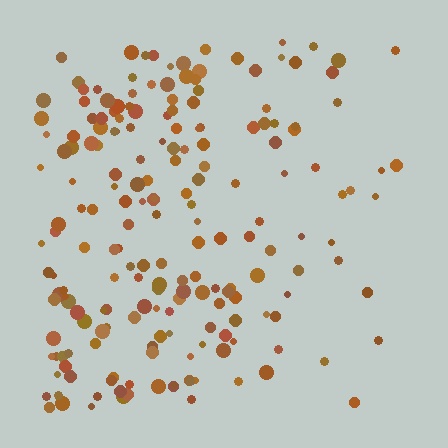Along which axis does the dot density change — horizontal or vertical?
Horizontal.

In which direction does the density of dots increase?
From right to left, with the left side densest.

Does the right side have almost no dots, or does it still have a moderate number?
Still a moderate number, just noticeably fewer than the left.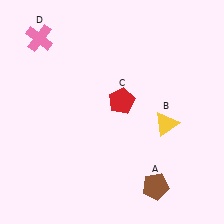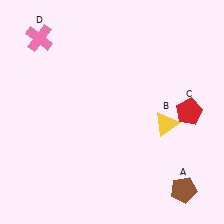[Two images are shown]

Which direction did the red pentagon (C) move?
The red pentagon (C) moved right.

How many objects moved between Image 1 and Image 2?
2 objects moved between the two images.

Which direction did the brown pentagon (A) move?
The brown pentagon (A) moved right.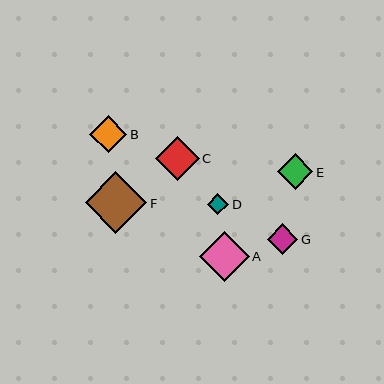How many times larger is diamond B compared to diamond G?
Diamond B is approximately 1.2 times the size of diamond G.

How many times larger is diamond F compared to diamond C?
Diamond F is approximately 1.4 times the size of diamond C.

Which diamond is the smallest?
Diamond D is the smallest with a size of approximately 21 pixels.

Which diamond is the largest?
Diamond F is the largest with a size of approximately 62 pixels.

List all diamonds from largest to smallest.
From largest to smallest: F, A, C, B, E, G, D.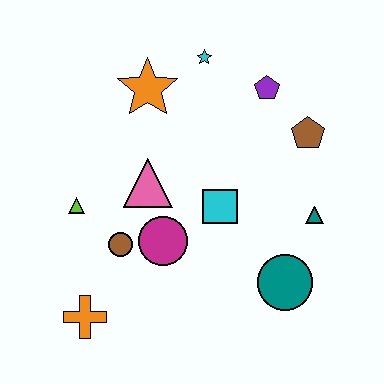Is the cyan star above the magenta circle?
Yes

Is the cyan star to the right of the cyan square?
No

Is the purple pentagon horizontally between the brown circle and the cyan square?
No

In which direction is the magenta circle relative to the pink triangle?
The magenta circle is below the pink triangle.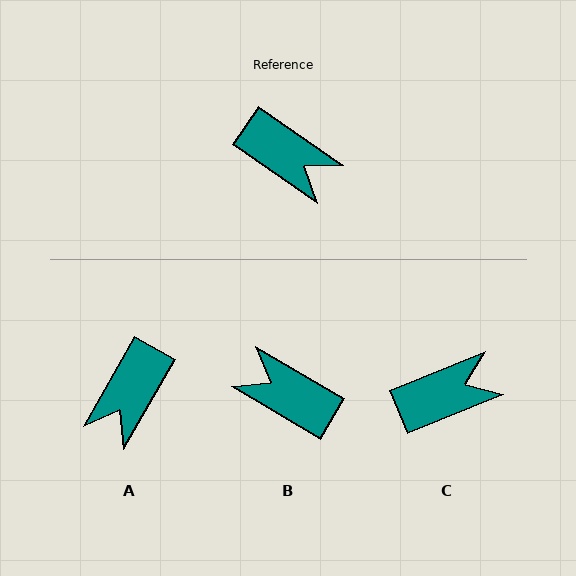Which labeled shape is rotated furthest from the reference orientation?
B, about 176 degrees away.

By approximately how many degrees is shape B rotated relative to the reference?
Approximately 176 degrees clockwise.